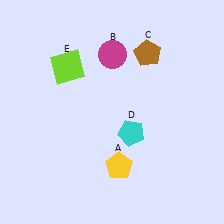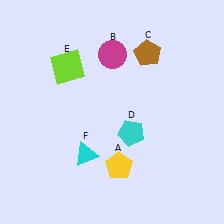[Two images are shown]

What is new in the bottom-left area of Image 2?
A cyan triangle (F) was added in the bottom-left area of Image 2.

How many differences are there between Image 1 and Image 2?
There is 1 difference between the two images.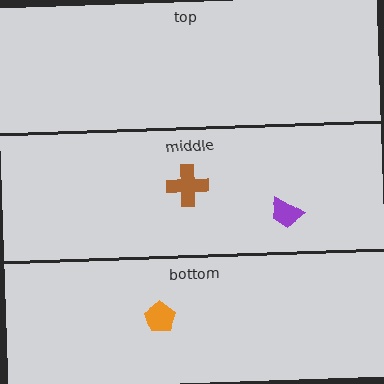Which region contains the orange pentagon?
The bottom region.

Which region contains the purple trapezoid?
The middle region.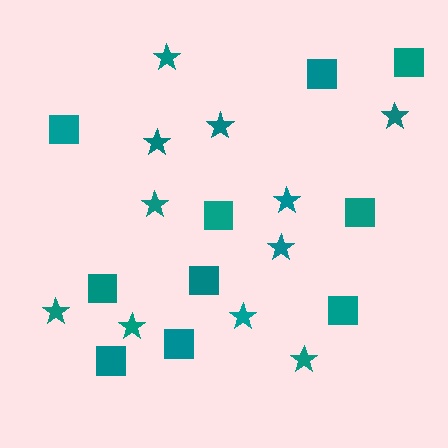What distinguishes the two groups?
There are 2 groups: one group of stars (11) and one group of squares (10).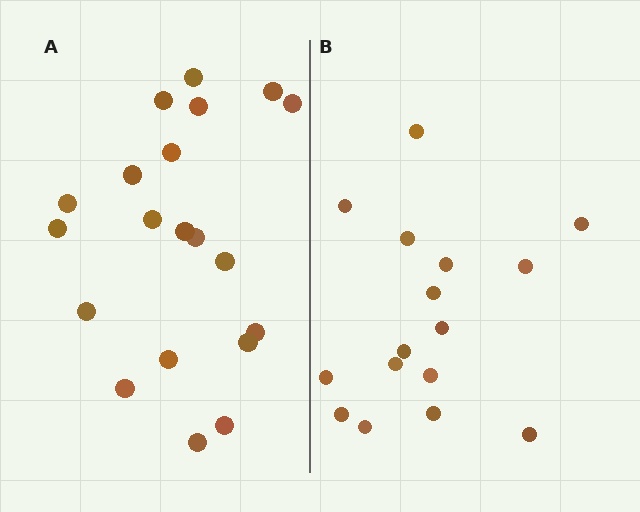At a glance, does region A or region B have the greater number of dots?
Region A (the left region) has more dots.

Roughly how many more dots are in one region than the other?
Region A has about 4 more dots than region B.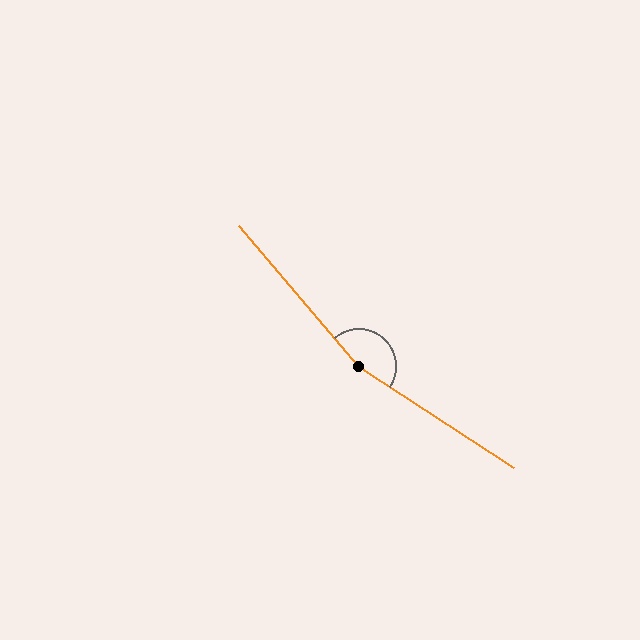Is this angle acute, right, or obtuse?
It is obtuse.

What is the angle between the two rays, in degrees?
Approximately 164 degrees.